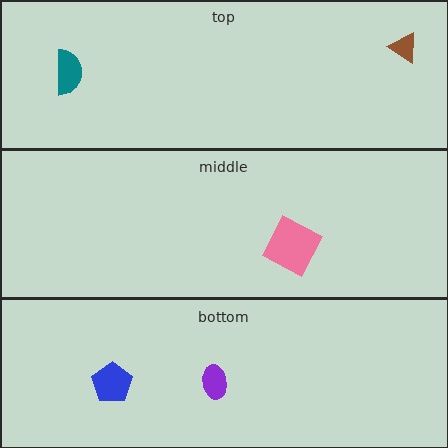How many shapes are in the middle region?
1.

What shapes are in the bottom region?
The blue pentagon, the purple ellipse.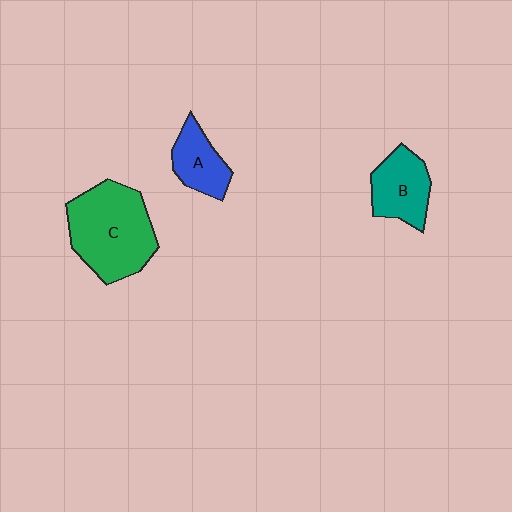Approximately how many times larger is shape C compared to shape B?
Approximately 1.8 times.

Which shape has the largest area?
Shape C (green).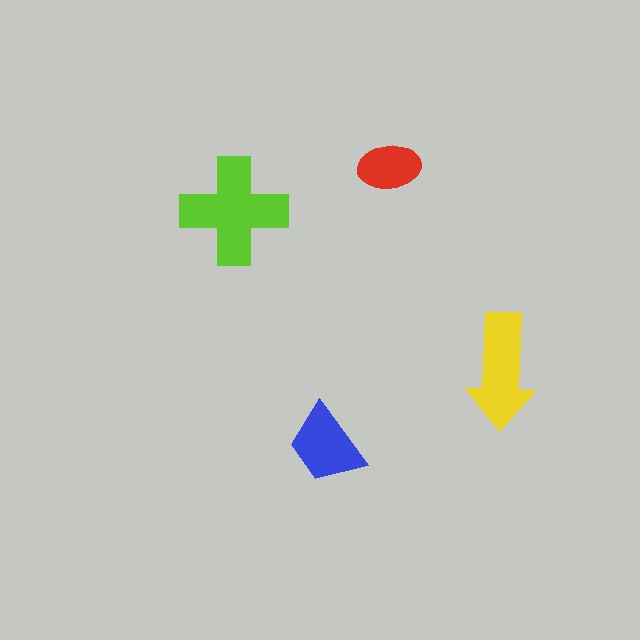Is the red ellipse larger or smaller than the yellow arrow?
Smaller.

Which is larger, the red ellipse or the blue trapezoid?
The blue trapezoid.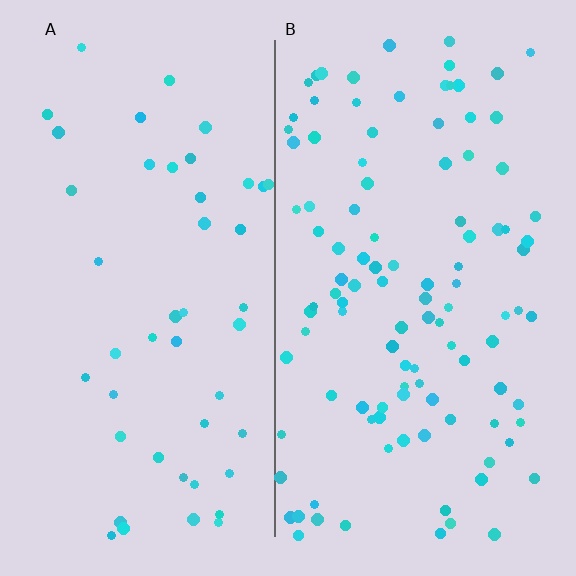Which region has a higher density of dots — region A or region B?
B (the right).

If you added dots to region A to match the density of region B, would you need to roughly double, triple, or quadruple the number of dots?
Approximately double.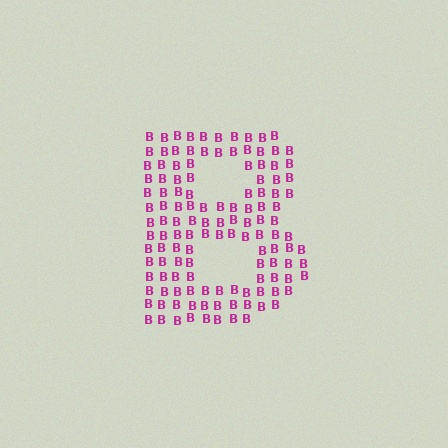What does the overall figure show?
The overall figure shows the letter B.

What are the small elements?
The small elements are letter B's.